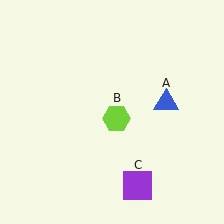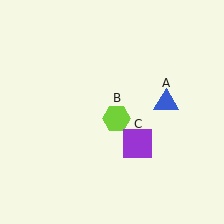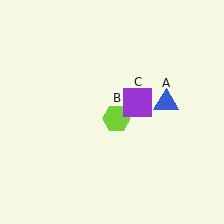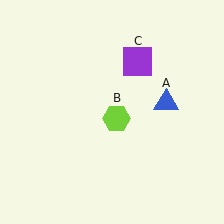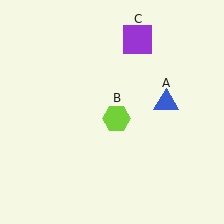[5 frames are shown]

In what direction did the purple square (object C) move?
The purple square (object C) moved up.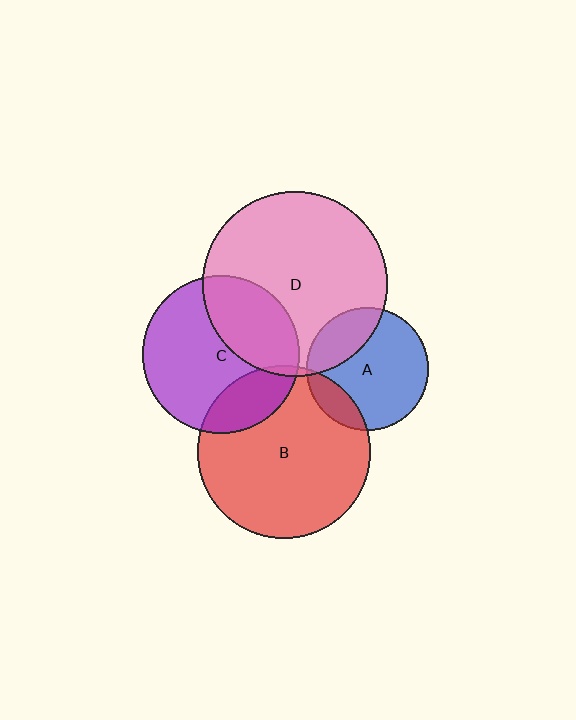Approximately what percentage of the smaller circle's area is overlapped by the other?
Approximately 35%.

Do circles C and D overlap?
Yes.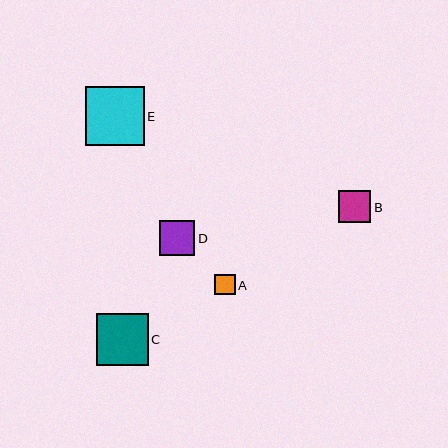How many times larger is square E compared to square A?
Square E is approximately 2.9 times the size of square A.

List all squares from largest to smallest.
From largest to smallest: E, C, D, B, A.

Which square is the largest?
Square E is the largest with a size of approximately 59 pixels.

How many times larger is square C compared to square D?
Square C is approximately 1.5 times the size of square D.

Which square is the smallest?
Square A is the smallest with a size of approximately 20 pixels.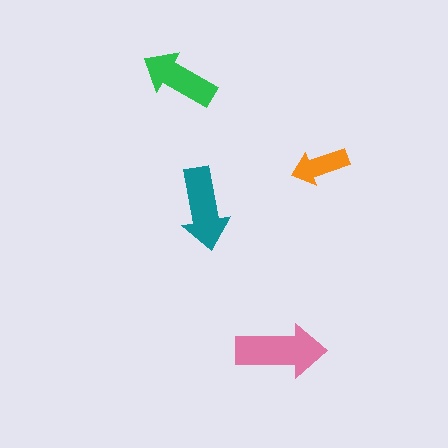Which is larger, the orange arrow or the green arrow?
The green one.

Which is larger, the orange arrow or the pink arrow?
The pink one.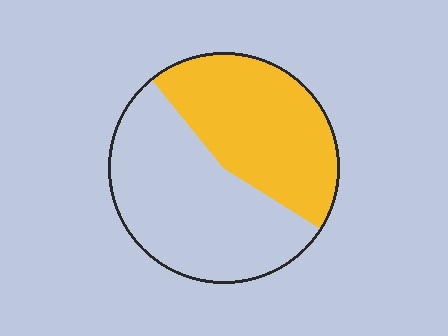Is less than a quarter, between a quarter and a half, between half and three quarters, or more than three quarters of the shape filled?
Between a quarter and a half.